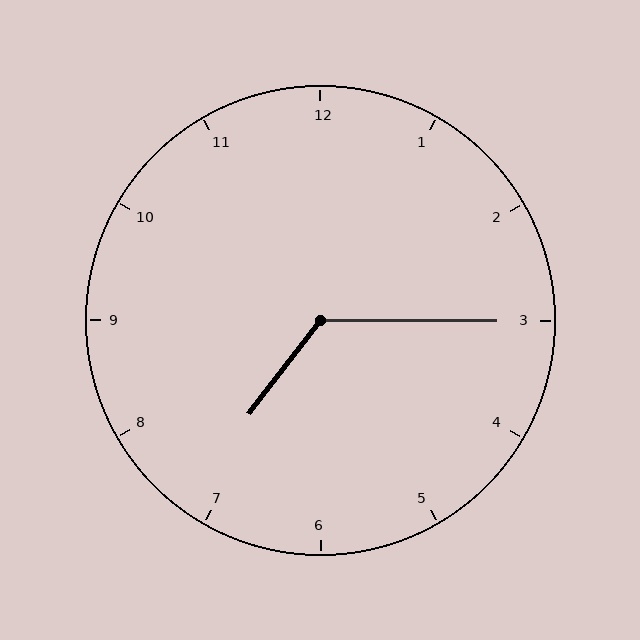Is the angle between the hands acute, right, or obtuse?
It is obtuse.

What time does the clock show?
7:15.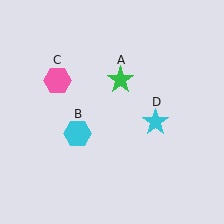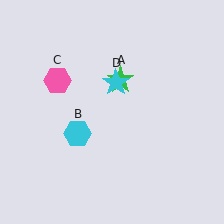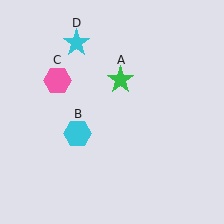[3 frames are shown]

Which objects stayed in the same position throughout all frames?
Green star (object A) and cyan hexagon (object B) and pink hexagon (object C) remained stationary.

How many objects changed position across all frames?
1 object changed position: cyan star (object D).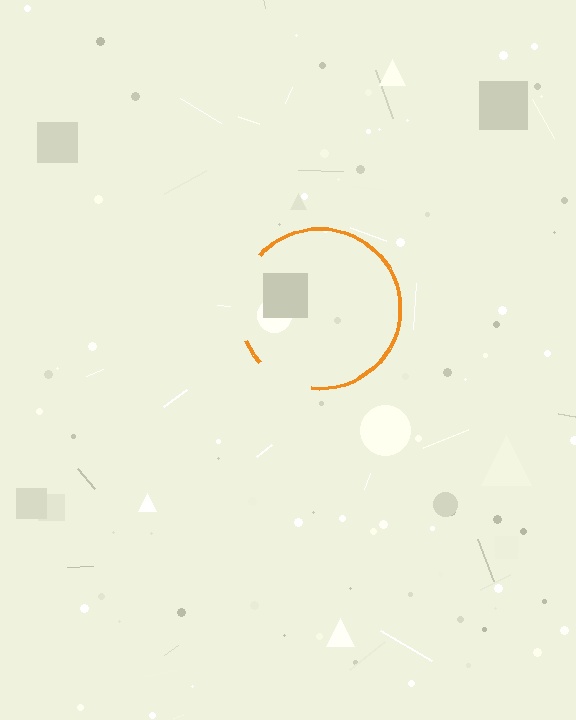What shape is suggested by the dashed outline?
The dashed outline suggests a circle.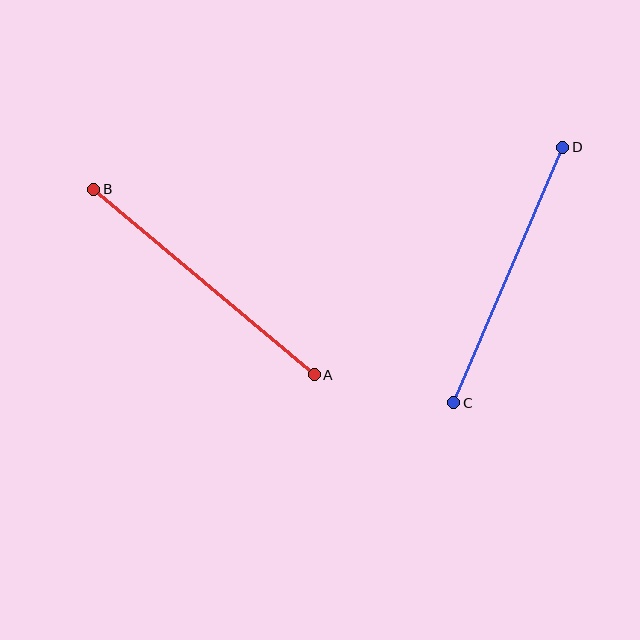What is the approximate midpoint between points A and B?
The midpoint is at approximately (204, 282) pixels.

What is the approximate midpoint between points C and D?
The midpoint is at approximately (508, 275) pixels.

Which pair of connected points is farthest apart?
Points A and B are farthest apart.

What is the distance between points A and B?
The distance is approximately 288 pixels.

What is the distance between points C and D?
The distance is approximately 278 pixels.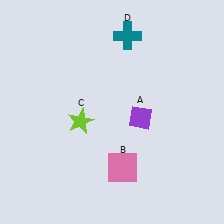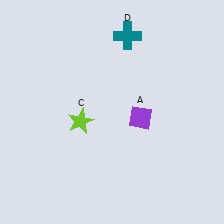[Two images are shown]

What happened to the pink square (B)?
The pink square (B) was removed in Image 2. It was in the bottom-right area of Image 1.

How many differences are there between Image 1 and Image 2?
There is 1 difference between the two images.